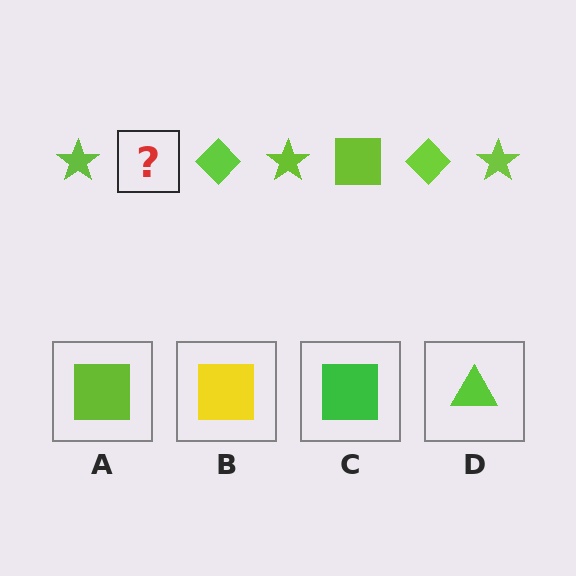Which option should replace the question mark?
Option A.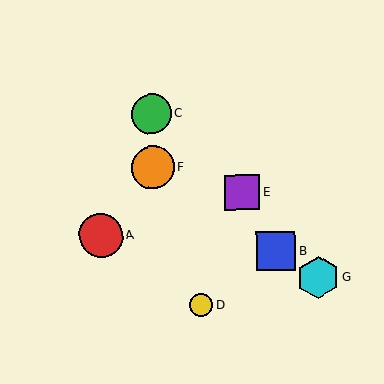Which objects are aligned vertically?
Objects C, F are aligned vertically.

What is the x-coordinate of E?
Object E is at x≈242.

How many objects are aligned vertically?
2 objects (C, F) are aligned vertically.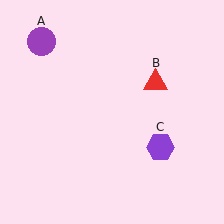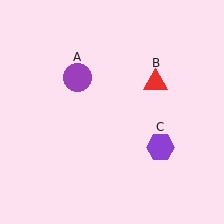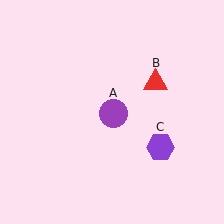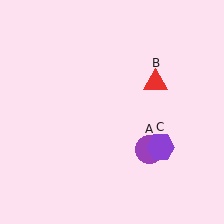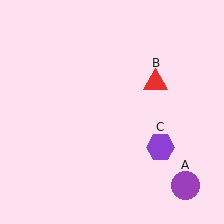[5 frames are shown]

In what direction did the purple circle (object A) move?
The purple circle (object A) moved down and to the right.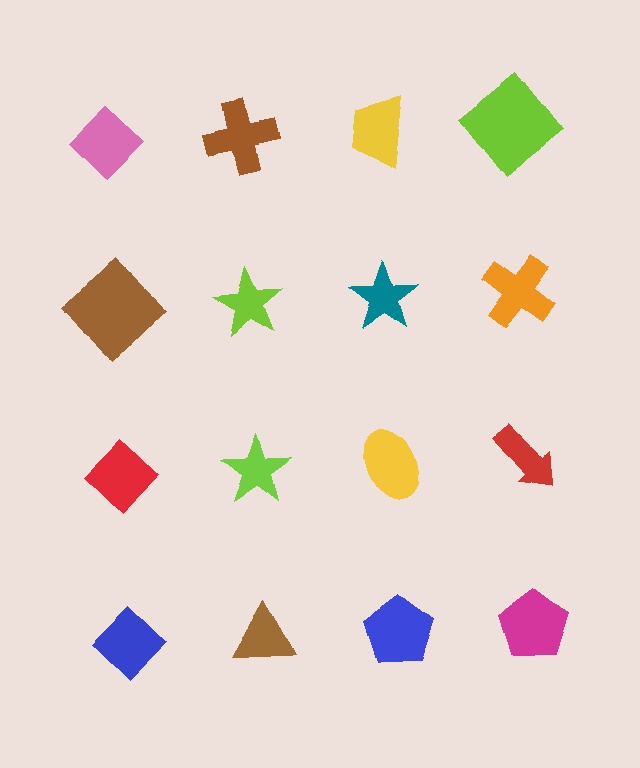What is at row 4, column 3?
A blue pentagon.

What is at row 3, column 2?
A lime star.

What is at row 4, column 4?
A magenta pentagon.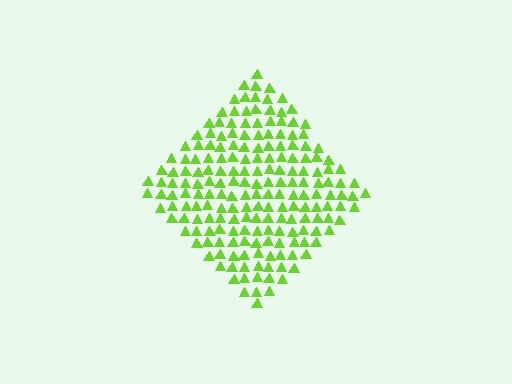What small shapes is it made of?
It is made of small triangles.